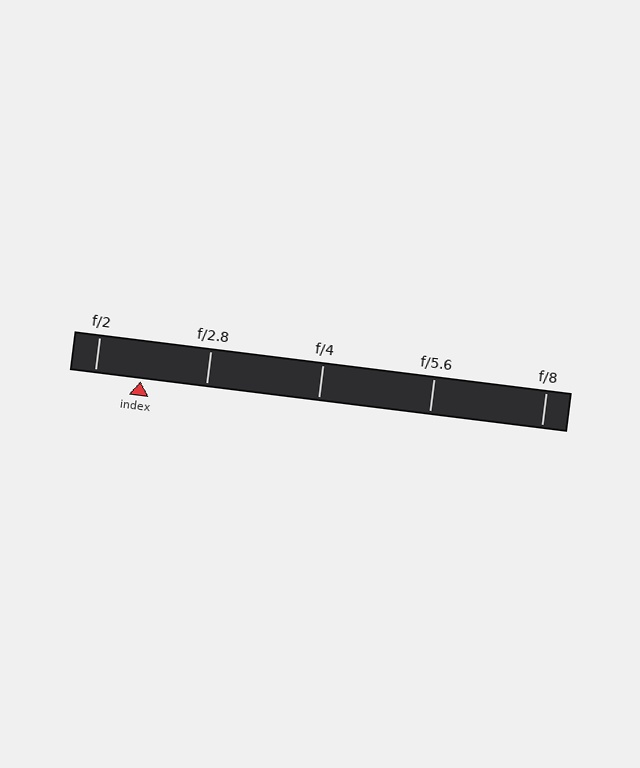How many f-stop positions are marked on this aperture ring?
There are 5 f-stop positions marked.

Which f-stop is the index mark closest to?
The index mark is closest to f/2.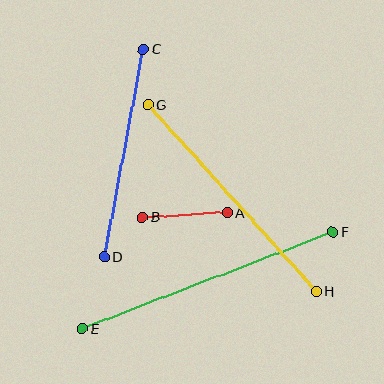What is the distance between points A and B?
The distance is approximately 84 pixels.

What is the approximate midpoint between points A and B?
The midpoint is at approximately (185, 215) pixels.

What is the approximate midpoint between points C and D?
The midpoint is at approximately (124, 153) pixels.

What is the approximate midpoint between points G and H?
The midpoint is at approximately (232, 198) pixels.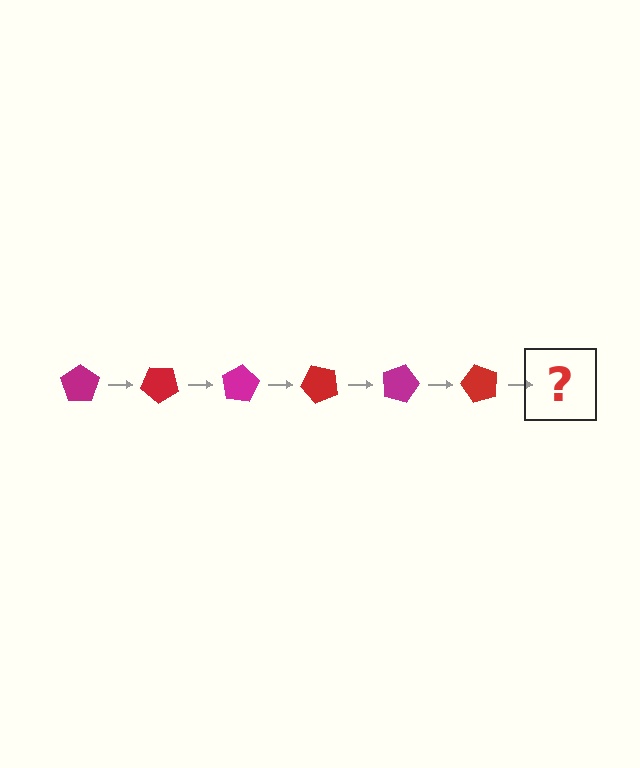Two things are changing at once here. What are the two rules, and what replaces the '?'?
The two rules are that it rotates 40 degrees each step and the color cycles through magenta and red. The '?' should be a magenta pentagon, rotated 240 degrees from the start.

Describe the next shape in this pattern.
It should be a magenta pentagon, rotated 240 degrees from the start.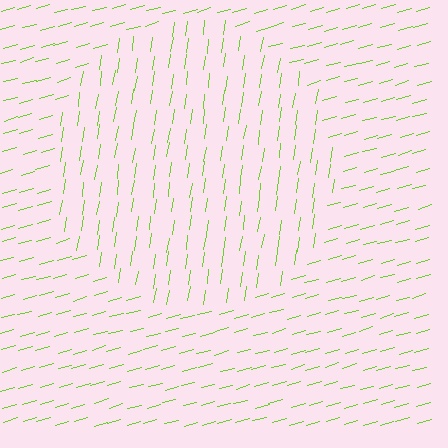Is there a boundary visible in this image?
Yes, there is a texture boundary formed by a change in line orientation.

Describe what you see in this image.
The image is filled with small lime line segments. A circle region in the image has lines oriented differently from the surrounding lines, creating a visible texture boundary.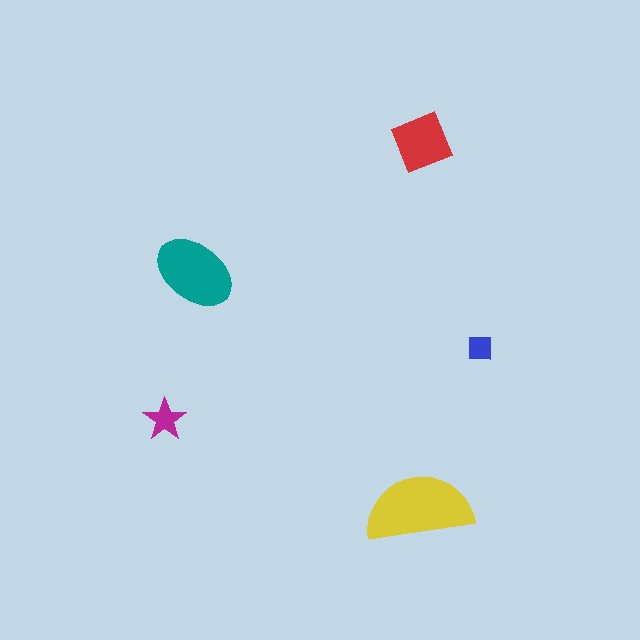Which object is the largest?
The yellow semicircle.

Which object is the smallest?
The blue square.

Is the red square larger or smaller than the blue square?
Larger.